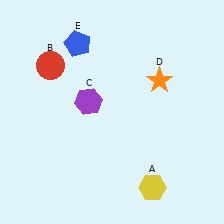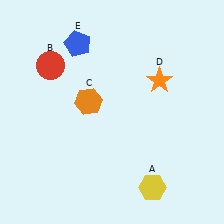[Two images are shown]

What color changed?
The hexagon (C) changed from purple in Image 1 to orange in Image 2.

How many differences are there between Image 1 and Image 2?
There is 1 difference between the two images.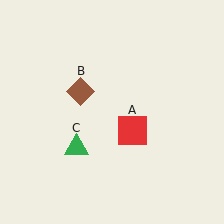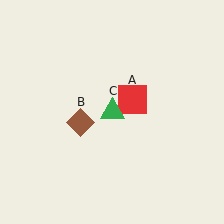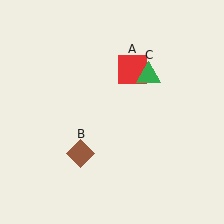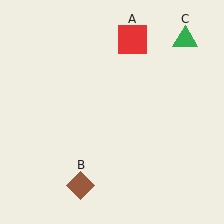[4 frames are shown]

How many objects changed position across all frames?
3 objects changed position: red square (object A), brown diamond (object B), green triangle (object C).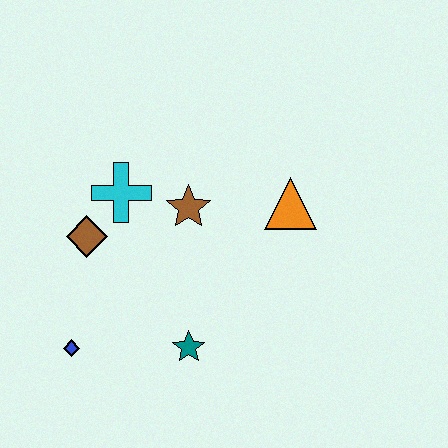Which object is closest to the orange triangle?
The brown star is closest to the orange triangle.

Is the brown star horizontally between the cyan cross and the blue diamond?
No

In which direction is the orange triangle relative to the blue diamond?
The orange triangle is to the right of the blue diamond.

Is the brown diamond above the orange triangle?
No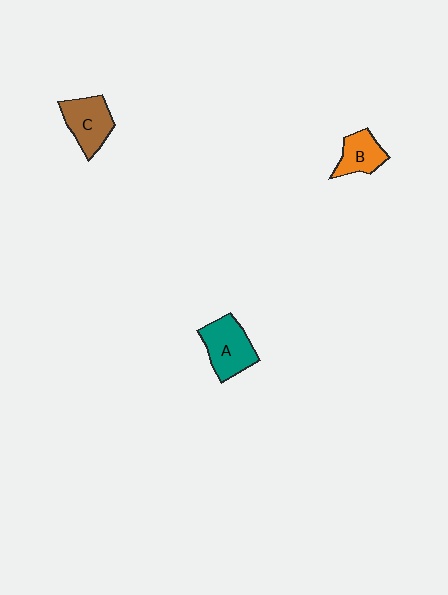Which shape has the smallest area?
Shape B (orange).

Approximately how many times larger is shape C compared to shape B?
Approximately 1.3 times.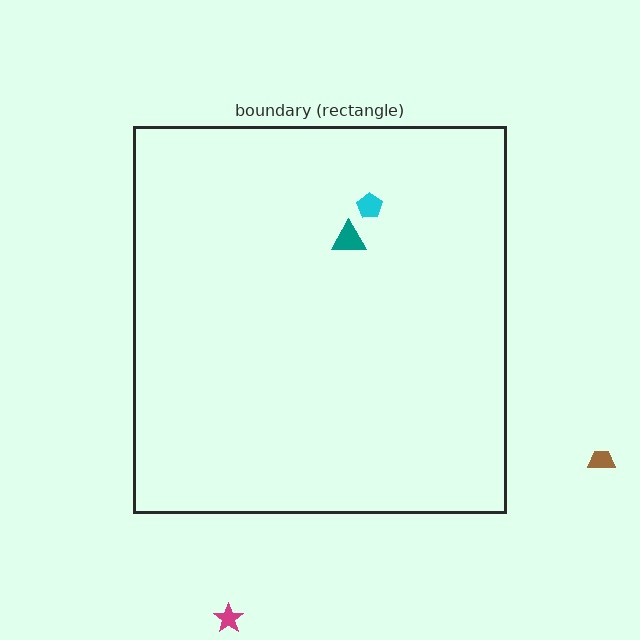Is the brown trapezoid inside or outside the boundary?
Outside.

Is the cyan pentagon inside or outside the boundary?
Inside.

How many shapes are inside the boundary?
2 inside, 2 outside.